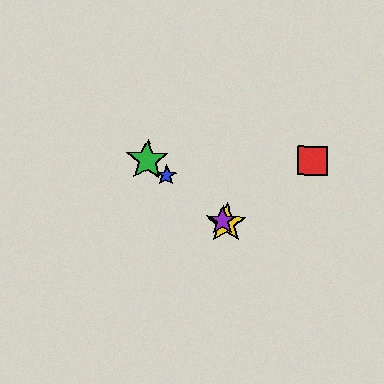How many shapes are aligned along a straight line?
4 shapes (the blue star, the green star, the yellow star, the purple star) are aligned along a straight line.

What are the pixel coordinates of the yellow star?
The yellow star is at (226, 223).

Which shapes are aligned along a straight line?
The blue star, the green star, the yellow star, the purple star are aligned along a straight line.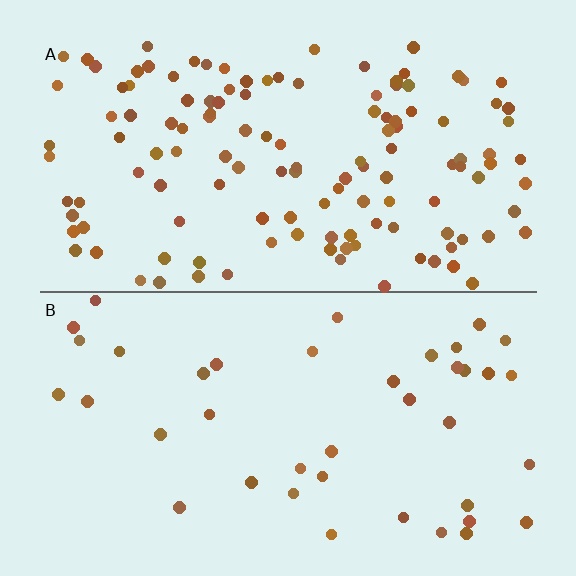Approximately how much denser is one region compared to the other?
Approximately 3.2× — region A over region B.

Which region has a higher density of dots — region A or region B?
A (the top).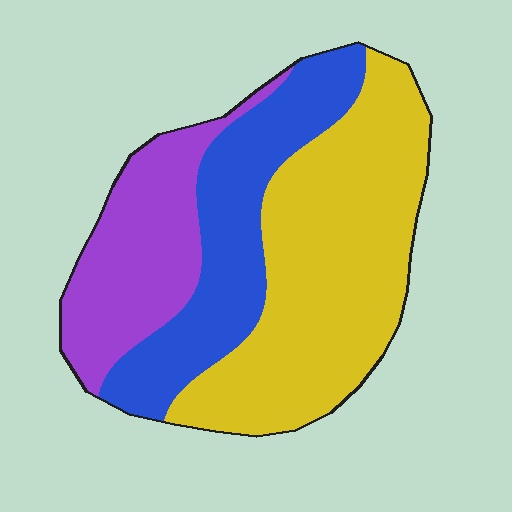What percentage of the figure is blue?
Blue takes up about one quarter (1/4) of the figure.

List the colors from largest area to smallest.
From largest to smallest: yellow, blue, purple.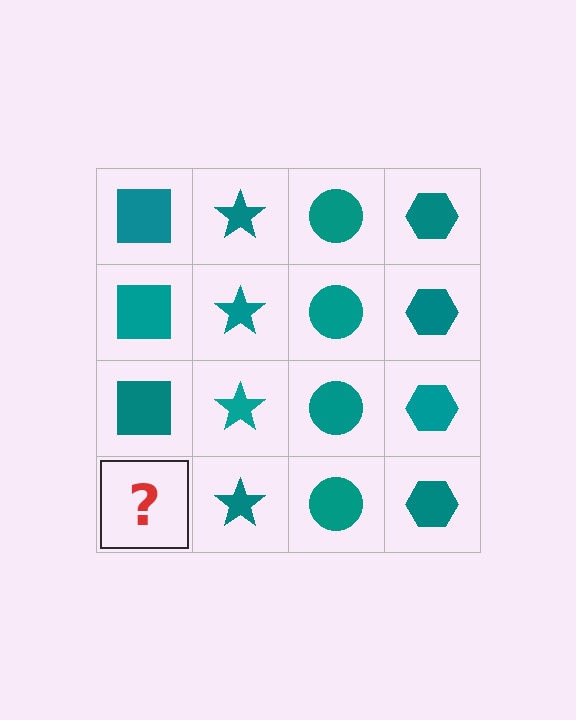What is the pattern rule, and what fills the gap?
The rule is that each column has a consistent shape. The gap should be filled with a teal square.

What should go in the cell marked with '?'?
The missing cell should contain a teal square.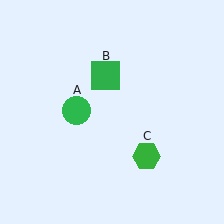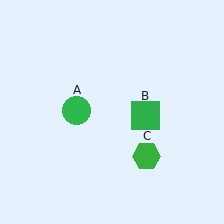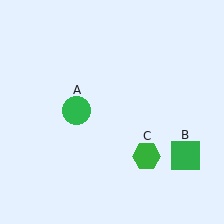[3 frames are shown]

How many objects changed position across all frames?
1 object changed position: green square (object B).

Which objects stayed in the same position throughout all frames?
Green circle (object A) and green hexagon (object C) remained stationary.